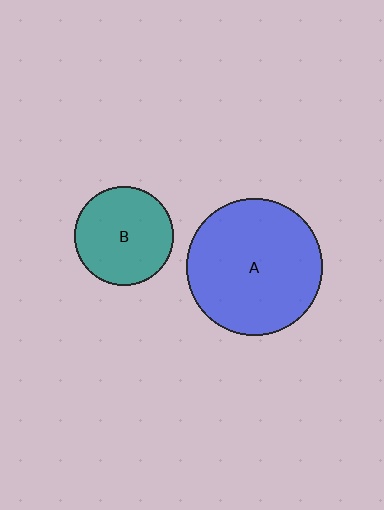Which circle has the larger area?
Circle A (blue).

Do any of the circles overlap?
No, none of the circles overlap.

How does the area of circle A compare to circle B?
Approximately 1.9 times.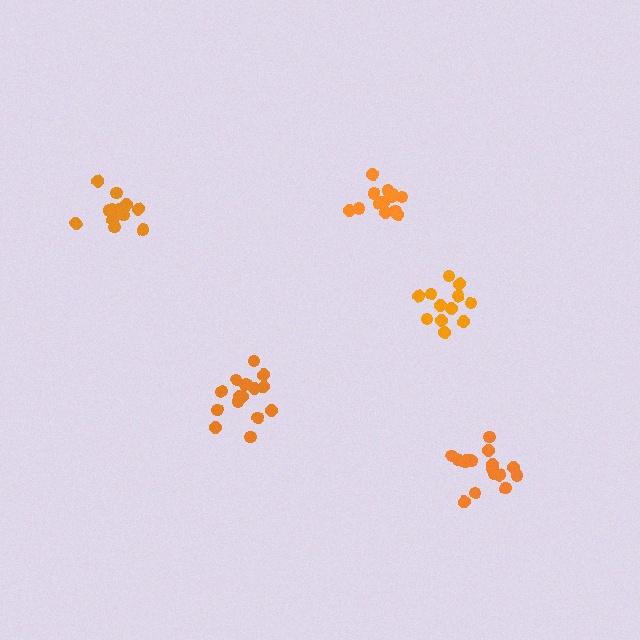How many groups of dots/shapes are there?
There are 5 groups.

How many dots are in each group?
Group 1: 14 dots, Group 2: 13 dots, Group 3: 16 dots, Group 4: 12 dots, Group 5: 16 dots (71 total).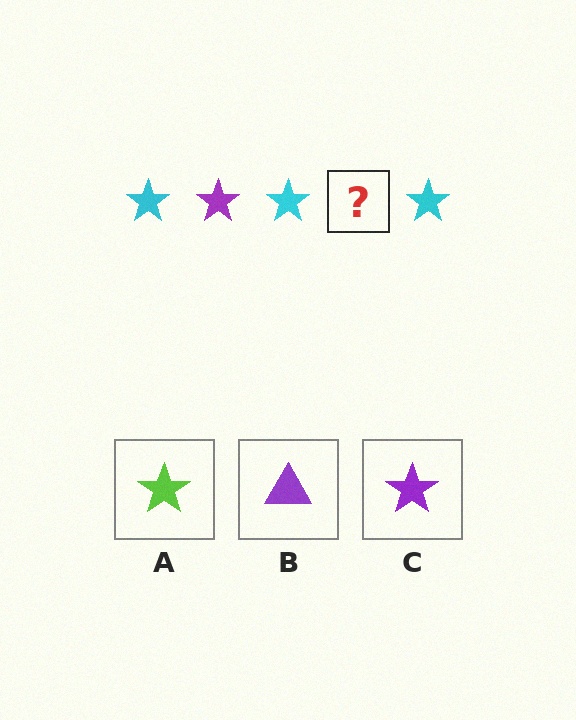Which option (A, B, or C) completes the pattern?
C.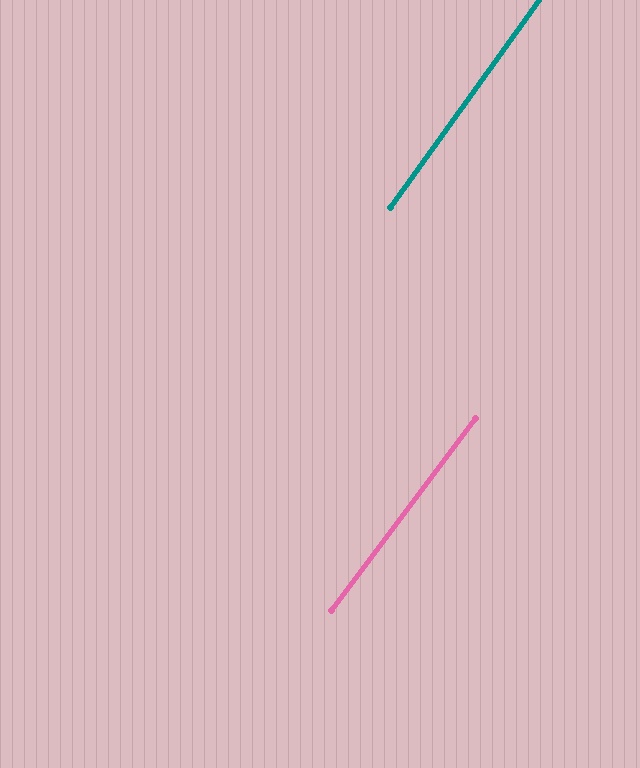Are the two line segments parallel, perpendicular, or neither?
Parallel — their directions differ by only 1.4°.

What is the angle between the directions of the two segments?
Approximately 1 degree.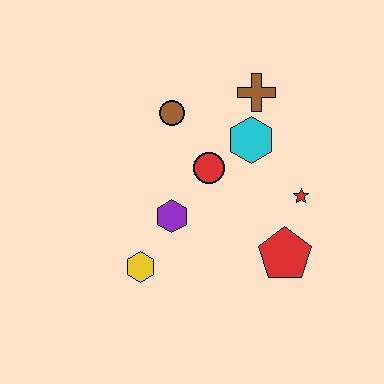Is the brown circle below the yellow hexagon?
No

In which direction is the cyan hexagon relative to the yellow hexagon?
The cyan hexagon is above the yellow hexagon.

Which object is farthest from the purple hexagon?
The brown cross is farthest from the purple hexagon.